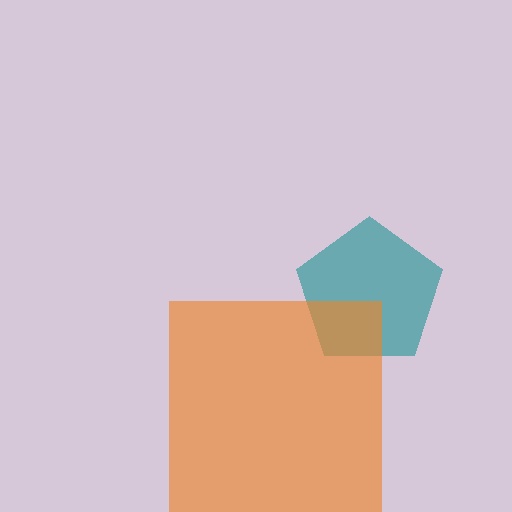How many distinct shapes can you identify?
There are 2 distinct shapes: a teal pentagon, an orange square.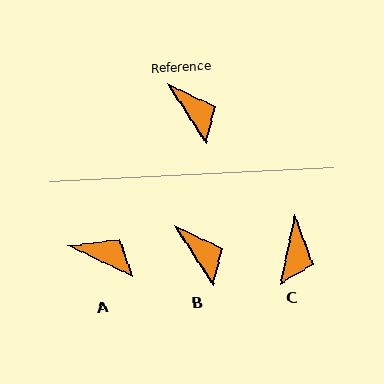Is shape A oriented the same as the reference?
No, it is off by about 32 degrees.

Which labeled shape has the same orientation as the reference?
B.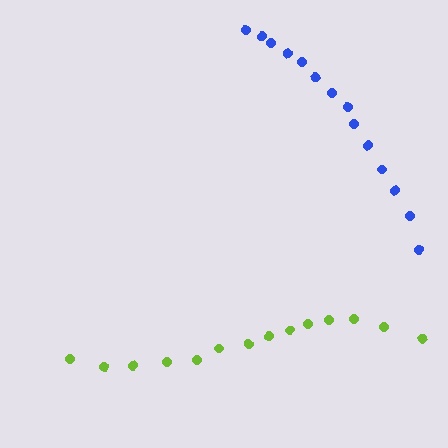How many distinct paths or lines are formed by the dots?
There are 2 distinct paths.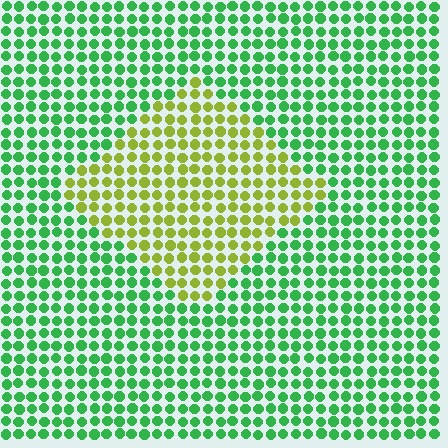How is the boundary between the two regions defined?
The boundary is defined purely by a slight shift in hue (about 55 degrees). Spacing, size, and orientation are identical on both sides.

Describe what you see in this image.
The image is filled with small green elements in a uniform arrangement. A diamond-shaped region is visible where the elements are tinted to a slightly different hue, forming a subtle color boundary.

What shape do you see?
I see a diamond.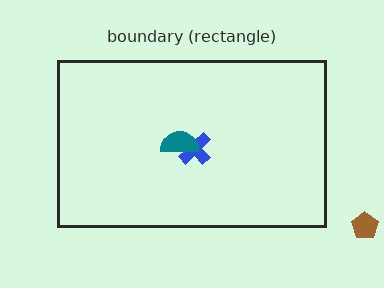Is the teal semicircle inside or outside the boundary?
Inside.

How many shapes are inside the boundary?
2 inside, 1 outside.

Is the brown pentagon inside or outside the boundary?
Outside.